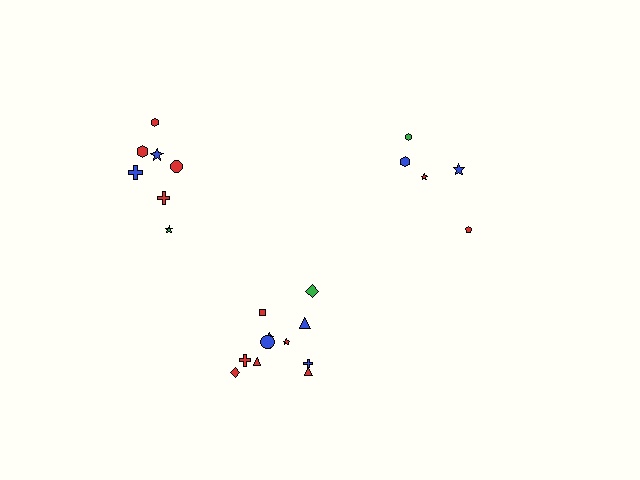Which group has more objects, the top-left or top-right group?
The top-left group.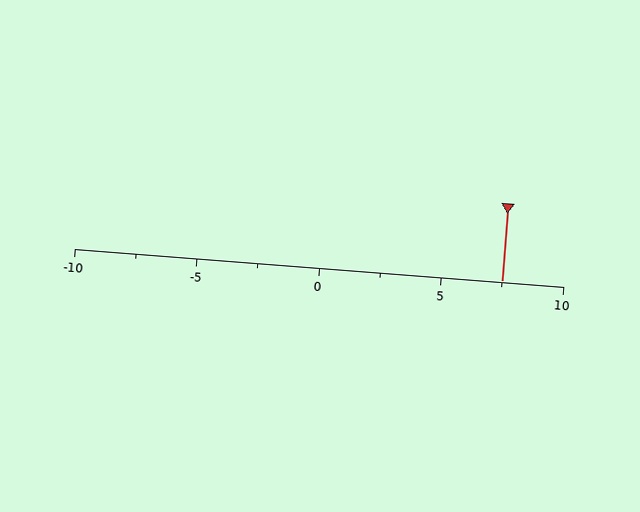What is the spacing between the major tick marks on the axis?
The major ticks are spaced 5 apart.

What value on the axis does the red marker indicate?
The marker indicates approximately 7.5.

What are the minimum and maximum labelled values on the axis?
The axis runs from -10 to 10.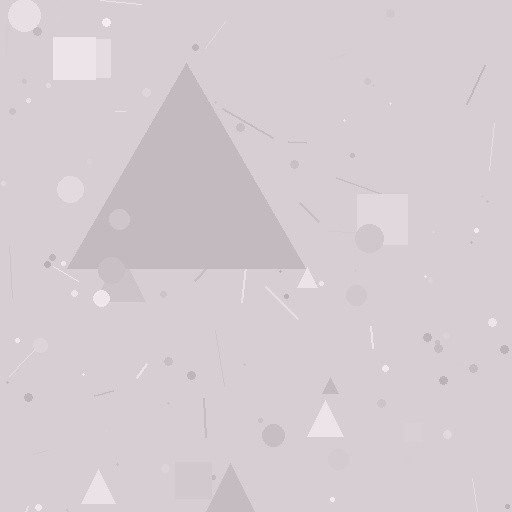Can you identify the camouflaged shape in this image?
The camouflaged shape is a triangle.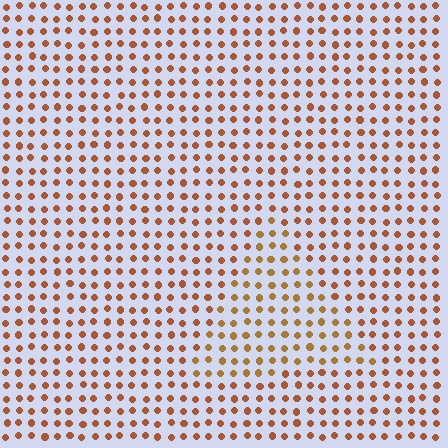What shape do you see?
I see a triangle.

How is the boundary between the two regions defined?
The boundary is defined purely by a slight shift in hue (about 19 degrees). Spacing, size, and orientation are identical on both sides.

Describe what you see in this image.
The image is filled with small brown elements in a uniform arrangement. A triangle-shaped region is visible where the elements are tinted to a slightly different hue, forming a subtle color boundary.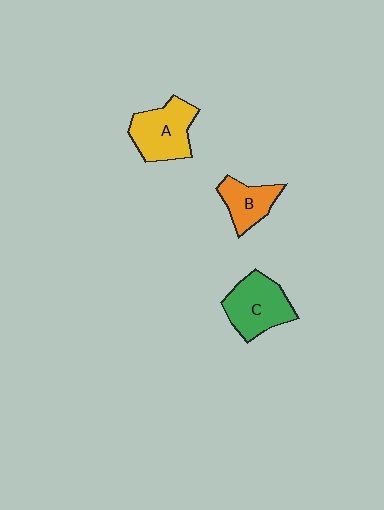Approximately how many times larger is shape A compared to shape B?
Approximately 1.5 times.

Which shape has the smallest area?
Shape B (orange).